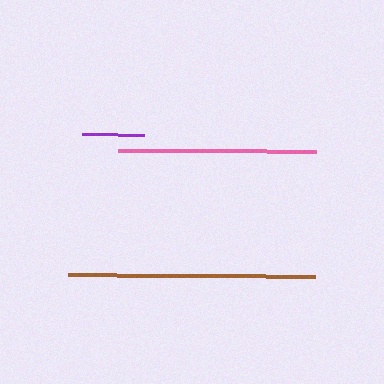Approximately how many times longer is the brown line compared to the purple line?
The brown line is approximately 4.0 times the length of the purple line.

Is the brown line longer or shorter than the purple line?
The brown line is longer than the purple line.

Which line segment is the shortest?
The purple line is the shortest at approximately 62 pixels.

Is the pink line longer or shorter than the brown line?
The brown line is longer than the pink line.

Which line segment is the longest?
The brown line is the longest at approximately 248 pixels.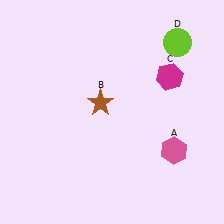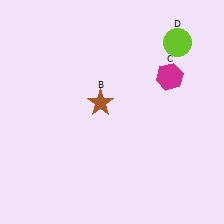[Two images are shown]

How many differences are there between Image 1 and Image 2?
There is 1 difference between the two images.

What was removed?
The pink hexagon (A) was removed in Image 2.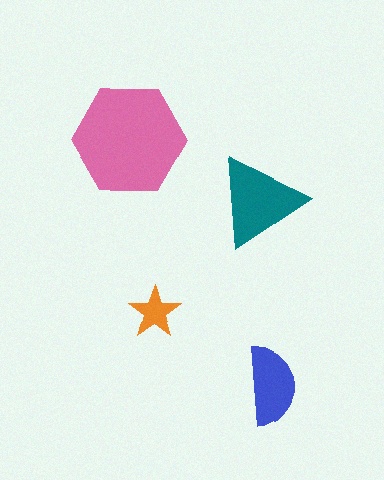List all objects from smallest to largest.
The orange star, the blue semicircle, the teal triangle, the pink hexagon.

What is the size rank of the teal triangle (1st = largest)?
2nd.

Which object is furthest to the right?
The blue semicircle is rightmost.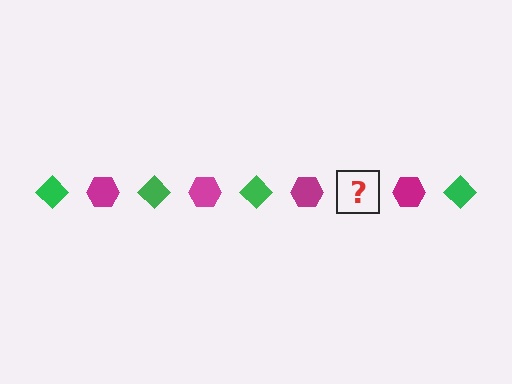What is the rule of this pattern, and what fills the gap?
The rule is that the pattern alternates between green diamond and magenta hexagon. The gap should be filled with a green diamond.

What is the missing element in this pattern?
The missing element is a green diamond.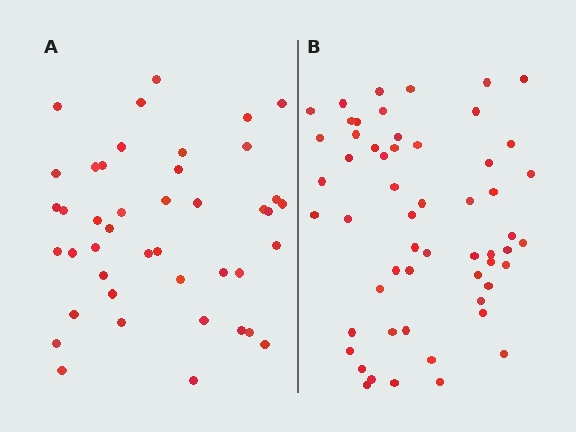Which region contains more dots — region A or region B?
Region B (the right region) has more dots.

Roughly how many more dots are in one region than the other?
Region B has approximately 15 more dots than region A.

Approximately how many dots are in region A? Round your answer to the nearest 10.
About 40 dots. (The exact count is 43, which rounds to 40.)